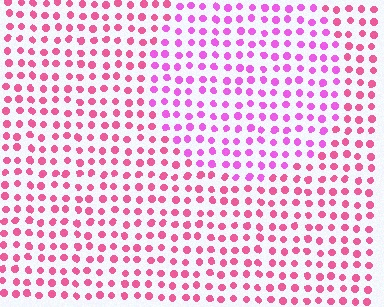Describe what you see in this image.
The image is filled with small pink elements in a uniform arrangement. A circle-shaped region is visible where the elements are tinted to a slightly different hue, forming a subtle color boundary.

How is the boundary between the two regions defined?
The boundary is defined purely by a slight shift in hue (about 31 degrees). Spacing, size, and orientation are identical on both sides.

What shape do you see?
I see a circle.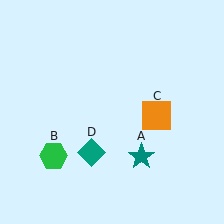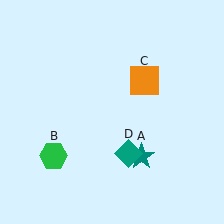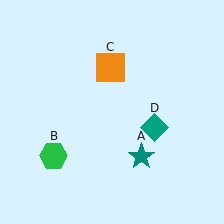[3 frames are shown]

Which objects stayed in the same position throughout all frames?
Teal star (object A) and green hexagon (object B) remained stationary.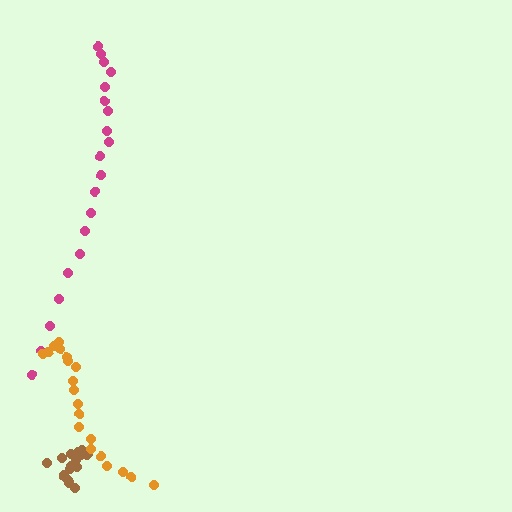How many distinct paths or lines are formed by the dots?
There are 3 distinct paths.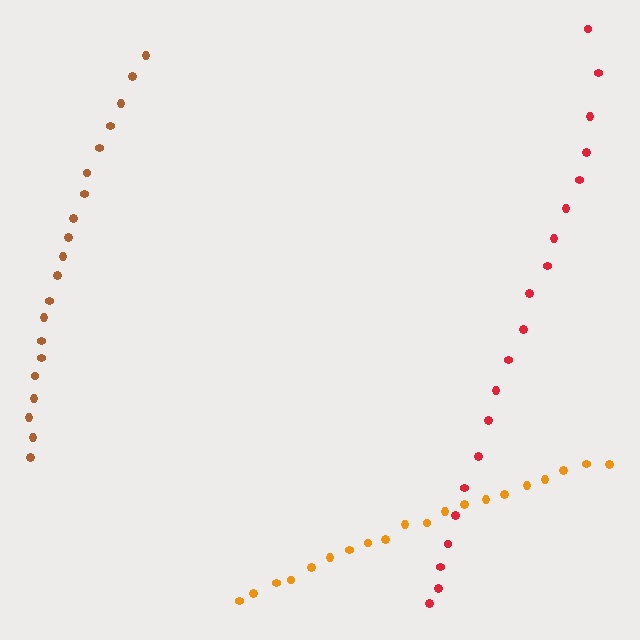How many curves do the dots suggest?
There are 3 distinct paths.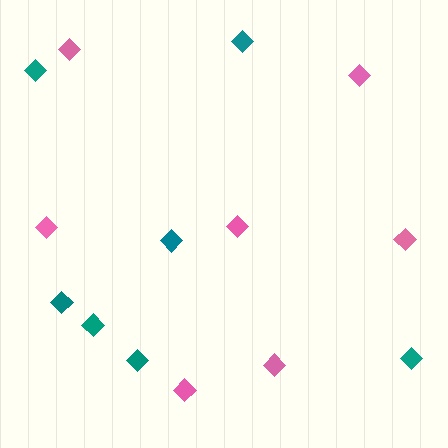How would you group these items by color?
There are 2 groups: one group of pink diamonds (7) and one group of teal diamonds (7).